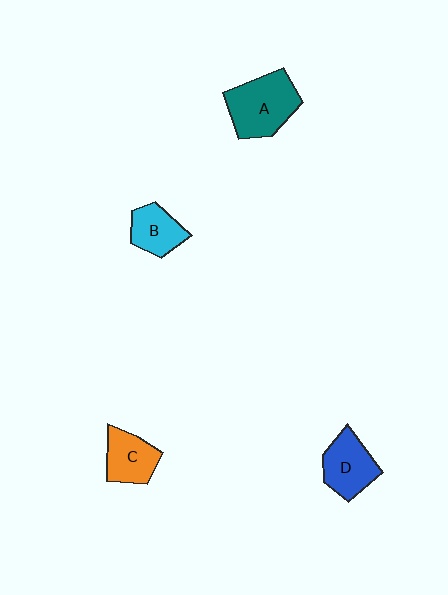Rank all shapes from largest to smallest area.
From largest to smallest: A (teal), D (blue), C (orange), B (cyan).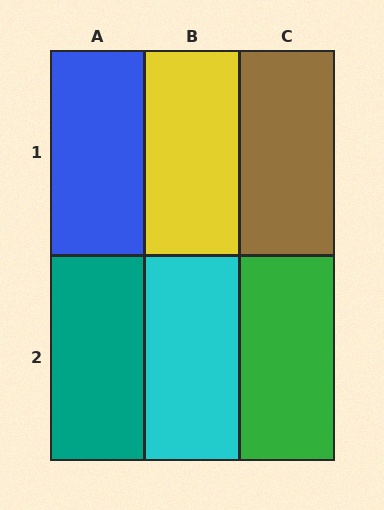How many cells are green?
1 cell is green.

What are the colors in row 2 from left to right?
Teal, cyan, green.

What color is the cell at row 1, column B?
Yellow.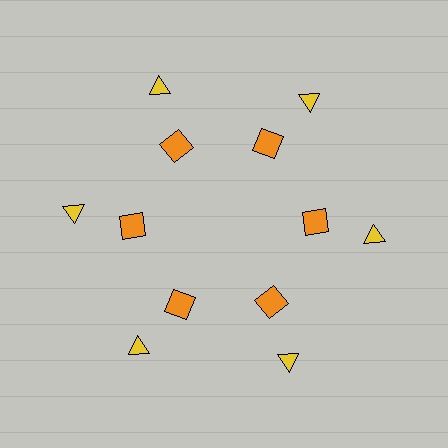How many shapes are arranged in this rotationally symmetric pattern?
There are 12 shapes, arranged in 6 groups of 2.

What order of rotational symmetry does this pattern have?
This pattern has 6-fold rotational symmetry.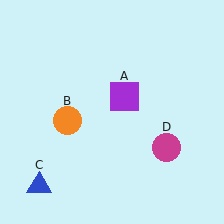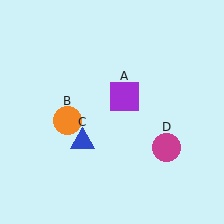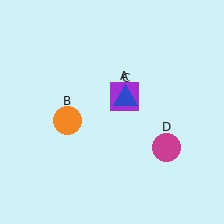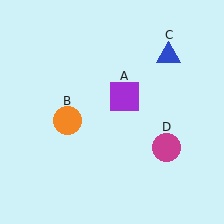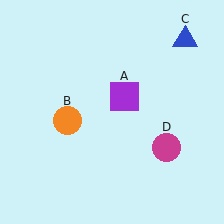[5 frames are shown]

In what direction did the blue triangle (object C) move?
The blue triangle (object C) moved up and to the right.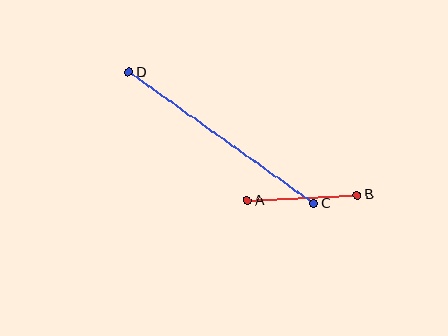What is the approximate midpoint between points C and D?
The midpoint is at approximately (221, 138) pixels.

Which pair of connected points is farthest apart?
Points C and D are farthest apart.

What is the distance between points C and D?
The distance is approximately 227 pixels.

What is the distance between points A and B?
The distance is approximately 110 pixels.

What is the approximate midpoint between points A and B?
The midpoint is at approximately (302, 198) pixels.